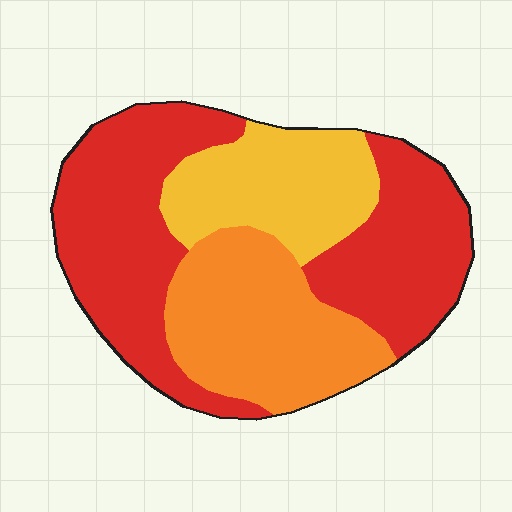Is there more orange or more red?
Red.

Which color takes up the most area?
Red, at roughly 50%.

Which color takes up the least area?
Yellow, at roughly 20%.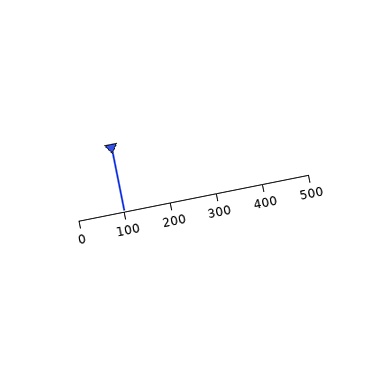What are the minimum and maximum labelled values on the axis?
The axis runs from 0 to 500.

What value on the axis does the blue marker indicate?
The marker indicates approximately 100.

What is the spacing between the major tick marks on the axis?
The major ticks are spaced 100 apart.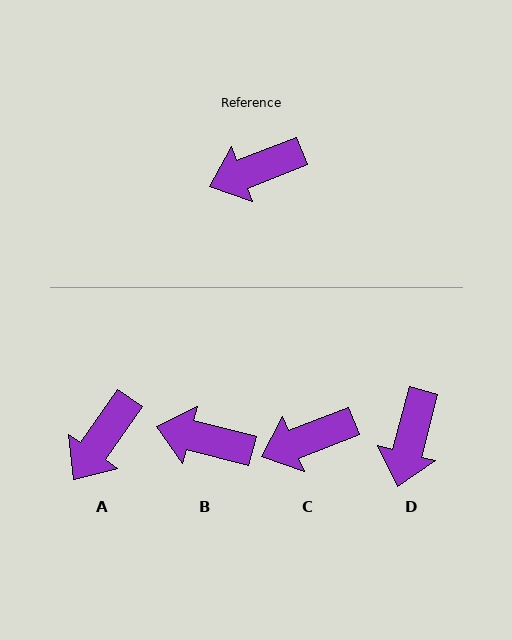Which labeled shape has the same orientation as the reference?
C.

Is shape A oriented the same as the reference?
No, it is off by about 34 degrees.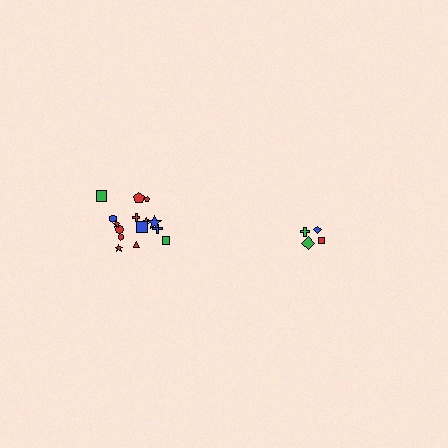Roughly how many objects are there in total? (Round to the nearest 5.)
Roughly 20 objects in total.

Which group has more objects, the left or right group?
The left group.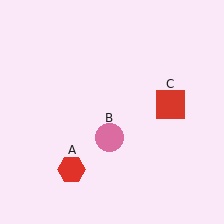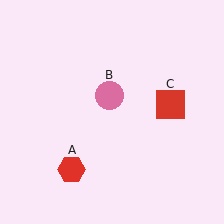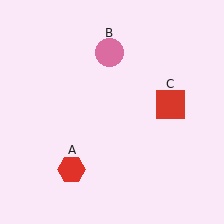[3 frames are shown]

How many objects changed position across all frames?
1 object changed position: pink circle (object B).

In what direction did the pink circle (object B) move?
The pink circle (object B) moved up.